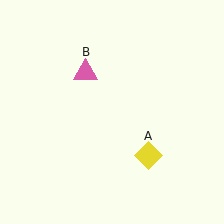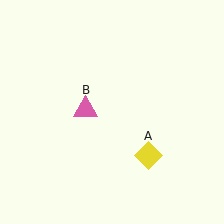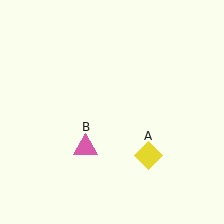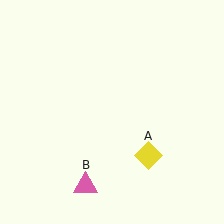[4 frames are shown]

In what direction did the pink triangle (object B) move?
The pink triangle (object B) moved down.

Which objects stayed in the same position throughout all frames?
Yellow diamond (object A) remained stationary.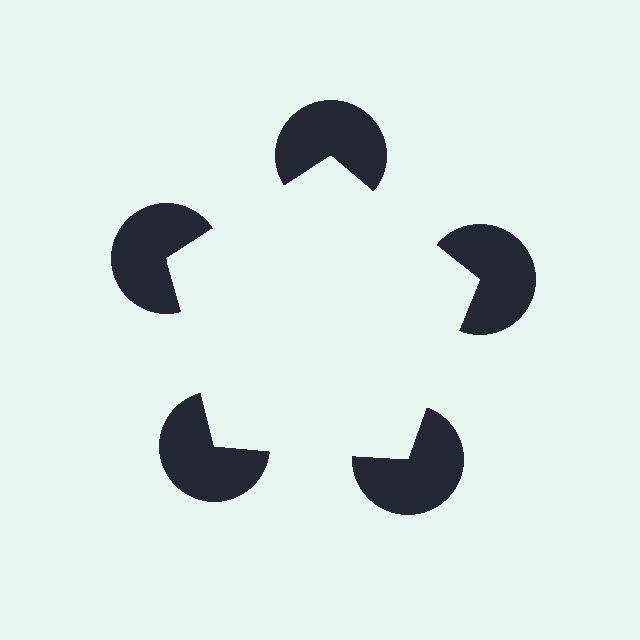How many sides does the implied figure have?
5 sides.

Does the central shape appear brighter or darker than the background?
It typically appears slightly brighter than the background, even though no actual brightness change is drawn.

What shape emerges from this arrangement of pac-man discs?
An illusory pentagon — its edges are inferred from the aligned wedge cuts in the pac-man discs, not physically drawn.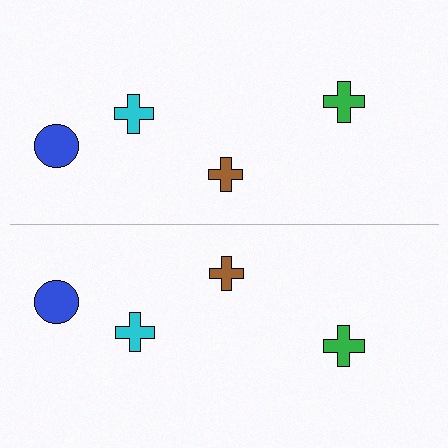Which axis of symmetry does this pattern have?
The pattern has a horizontal axis of symmetry running through the center of the image.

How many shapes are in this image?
There are 8 shapes in this image.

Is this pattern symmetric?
Yes, this pattern has bilateral (reflection) symmetry.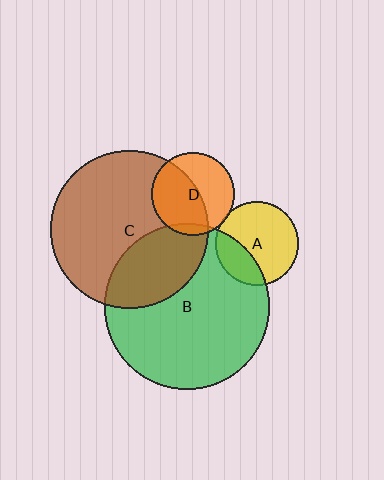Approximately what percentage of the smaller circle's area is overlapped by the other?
Approximately 55%.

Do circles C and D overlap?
Yes.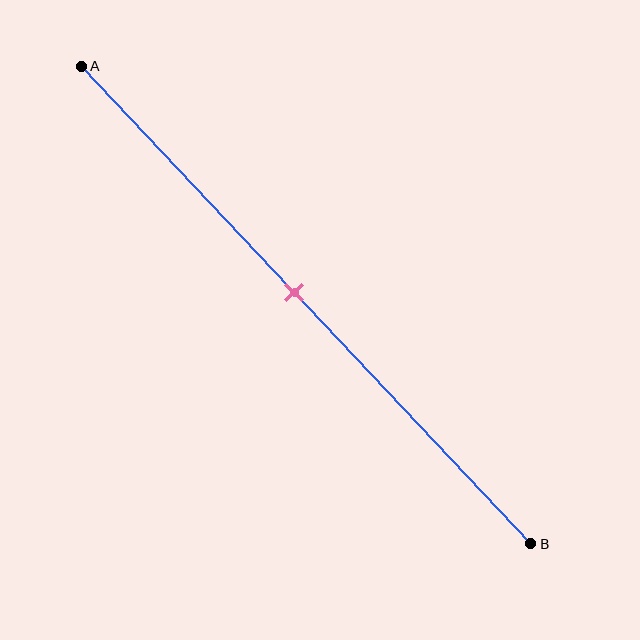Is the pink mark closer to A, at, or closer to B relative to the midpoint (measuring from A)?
The pink mark is approximately at the midpoint of segment AB.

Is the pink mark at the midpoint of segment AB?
Yes, the mark is approximately at the midpoint.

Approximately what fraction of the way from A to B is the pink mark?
The pink mark is approximately 45% of the way from A to B.